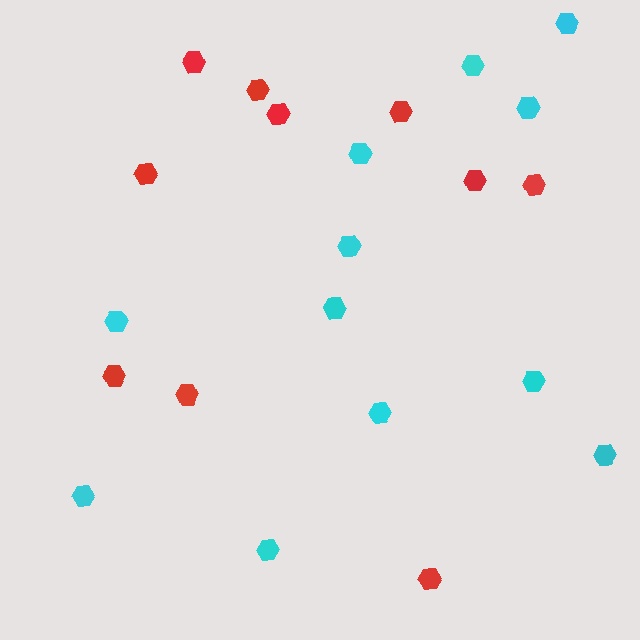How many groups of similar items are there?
There are 2 groups: one group of red hexagons (10) and one group of cyan hexagons (12).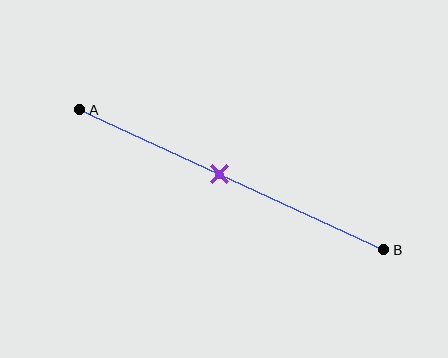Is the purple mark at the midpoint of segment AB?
No, the mark is at about 45% from A, not at the 50% midpoint.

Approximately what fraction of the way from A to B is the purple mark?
The purple mark is approximately 45% of the way from A to B.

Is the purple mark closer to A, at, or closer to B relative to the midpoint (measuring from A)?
The purple mark is closer to point A than the midpoint of segment AB.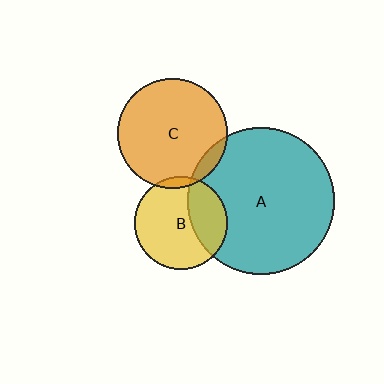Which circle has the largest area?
Circle A (teal).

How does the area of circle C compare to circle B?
Approximately 1.4 times.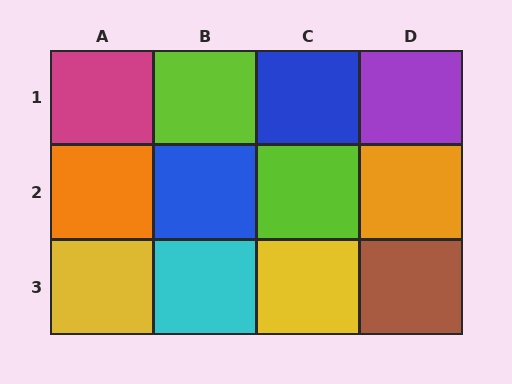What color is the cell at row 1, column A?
Magenta.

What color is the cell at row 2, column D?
Orange.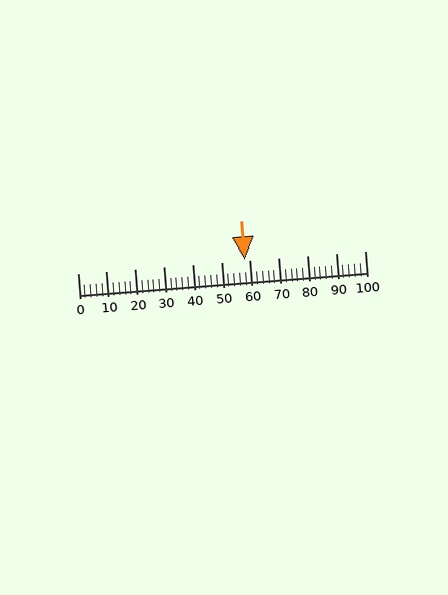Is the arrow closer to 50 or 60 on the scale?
The arrow is closer to 60.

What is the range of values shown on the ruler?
The ruler shows values from 0 to 100.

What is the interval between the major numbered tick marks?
The major tick marks are spaced 10 units apart.